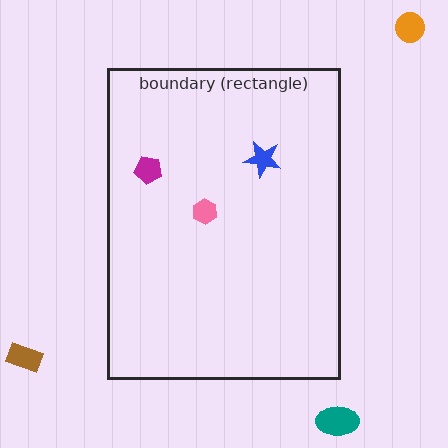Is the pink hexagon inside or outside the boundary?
Inside.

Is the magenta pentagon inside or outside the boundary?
Inside.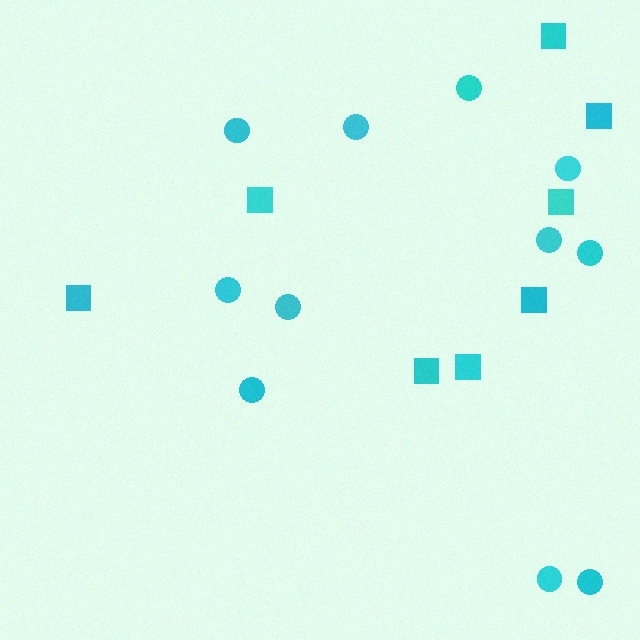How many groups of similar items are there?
There are 2 groups: one group of squares (8) and one group of circles (11).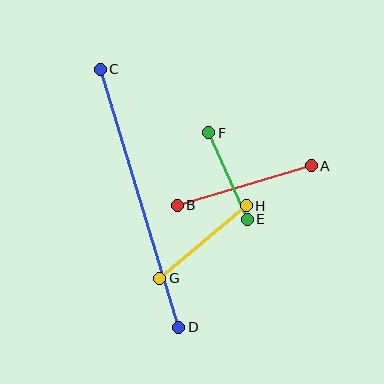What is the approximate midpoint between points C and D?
The midpoint is at approximately (139, 198) pixels.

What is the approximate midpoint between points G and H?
The midpoint is at approximately (203, 242) pixels.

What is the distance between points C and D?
The distance is approximately 270 pixels.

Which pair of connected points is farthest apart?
Points C and D are farthest apart.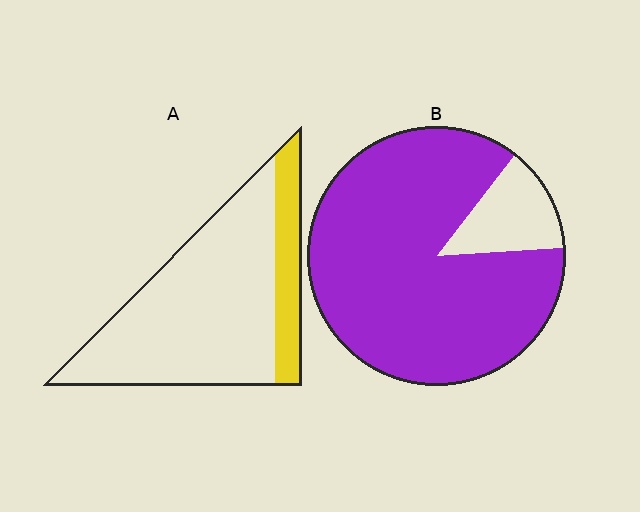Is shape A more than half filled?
No.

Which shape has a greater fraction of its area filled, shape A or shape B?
Shape B.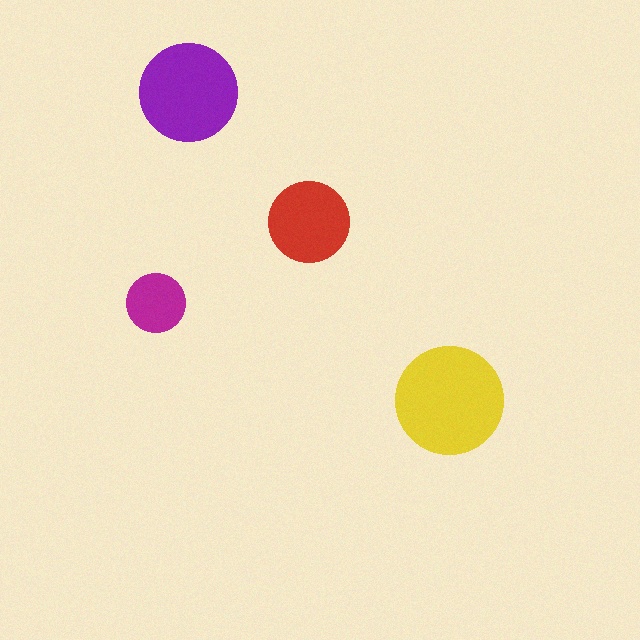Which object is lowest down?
The yellow circle is bottommost.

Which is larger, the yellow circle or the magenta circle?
The yellow one.